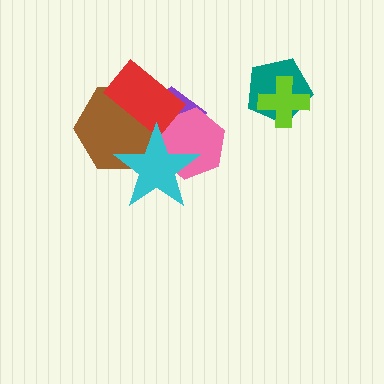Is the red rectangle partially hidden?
Yes, it is partially covered by another shape.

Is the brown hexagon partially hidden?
Yes, it is partially covered by another shape.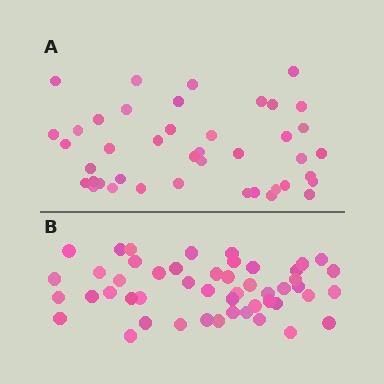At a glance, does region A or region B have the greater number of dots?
Region B (the bottom region) has more dots.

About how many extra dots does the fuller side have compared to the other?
Region B has roughly 8 or so more dots than region A.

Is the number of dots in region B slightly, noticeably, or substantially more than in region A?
Region B has only slightly more — the two regions are fairly close. The ratio is roughly 1.2 to 1.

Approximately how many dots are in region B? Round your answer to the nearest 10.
About 50 dots. (The exact count is 49, which rounds to 50.)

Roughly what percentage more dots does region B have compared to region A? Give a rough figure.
About 15% more.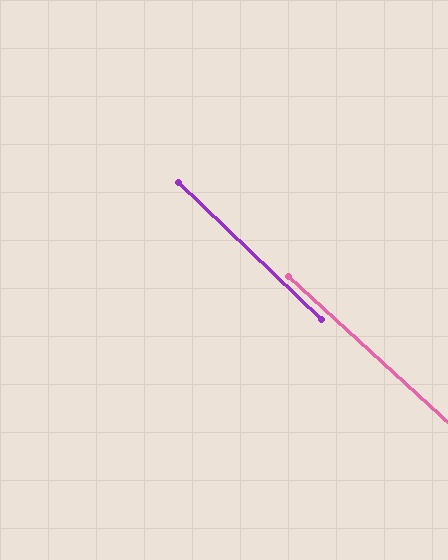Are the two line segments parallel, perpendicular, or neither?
Parallel — their directions differ by only 1.2°.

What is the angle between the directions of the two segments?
Approximately 1 degree.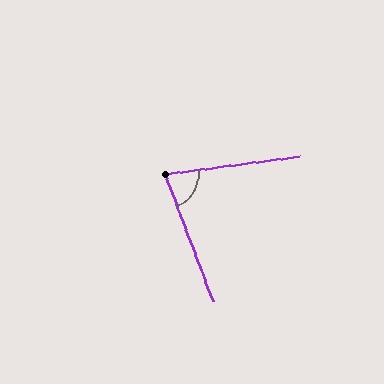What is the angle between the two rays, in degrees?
Approximately 77 degrees.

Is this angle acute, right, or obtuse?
It is acute.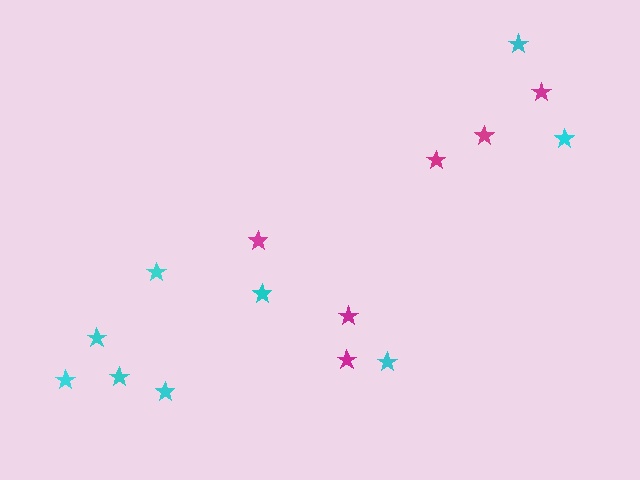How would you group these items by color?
There are 2 groups: one group of magenta stars (6) and one group of cyan stars (9).